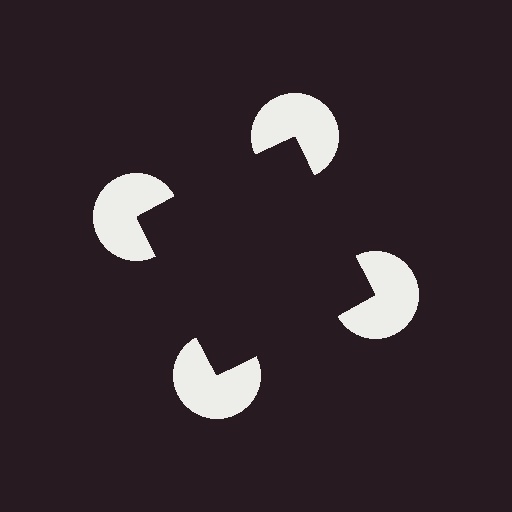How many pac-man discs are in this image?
There are 4 — one at each vertex of the illusory square.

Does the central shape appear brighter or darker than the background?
It typically appears slightly darker than the background, even though no actual brightness change is drawn.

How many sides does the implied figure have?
4 sides.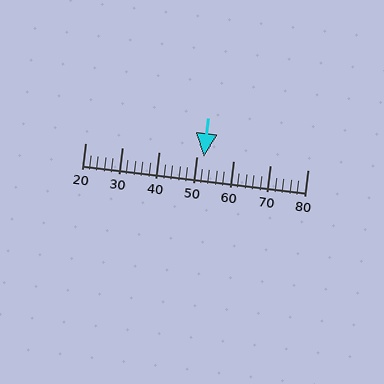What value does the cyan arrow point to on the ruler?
The cyan arrow points to approximately 52.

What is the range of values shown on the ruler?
The ruler shows values from 20 to 80.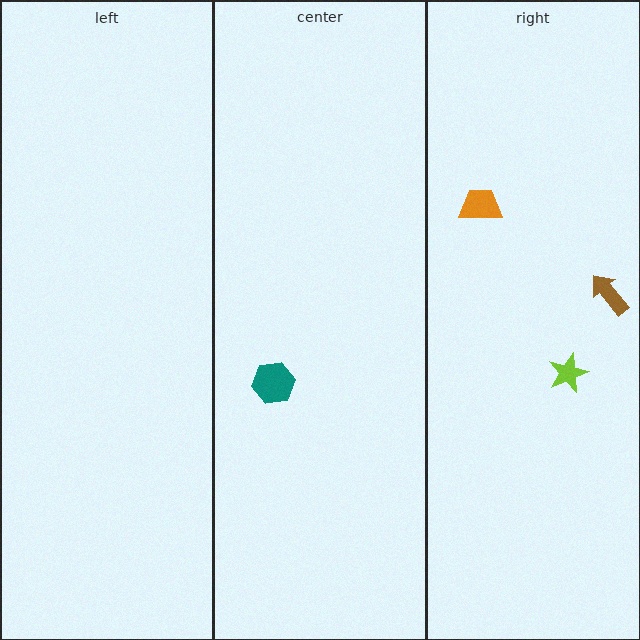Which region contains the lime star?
The right region.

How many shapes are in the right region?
3.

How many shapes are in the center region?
1.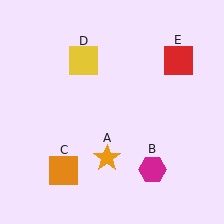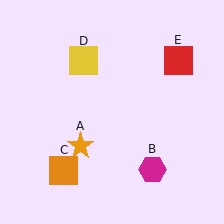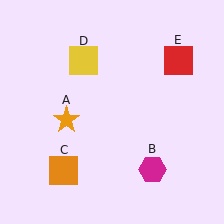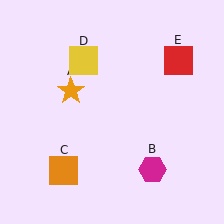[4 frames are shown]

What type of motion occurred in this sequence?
The orange star (object A) rotated clockwise around the center of the scene.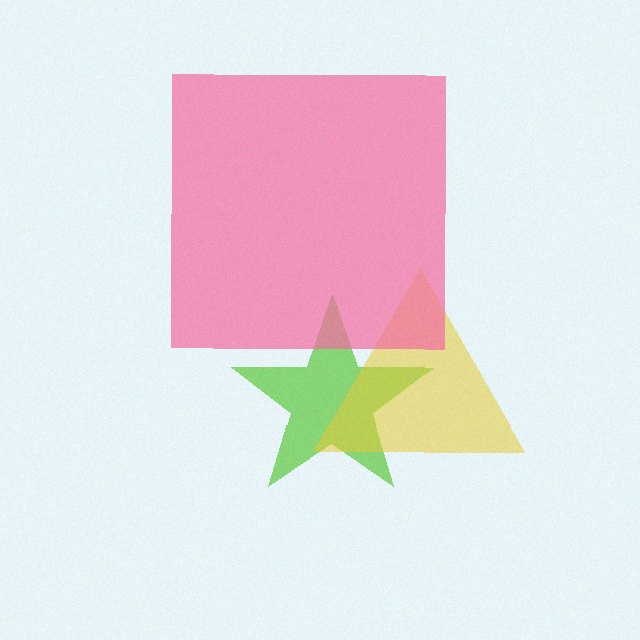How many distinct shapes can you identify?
There are 3 distinct shapes: a lime star, a yellow triangle, a pink square.